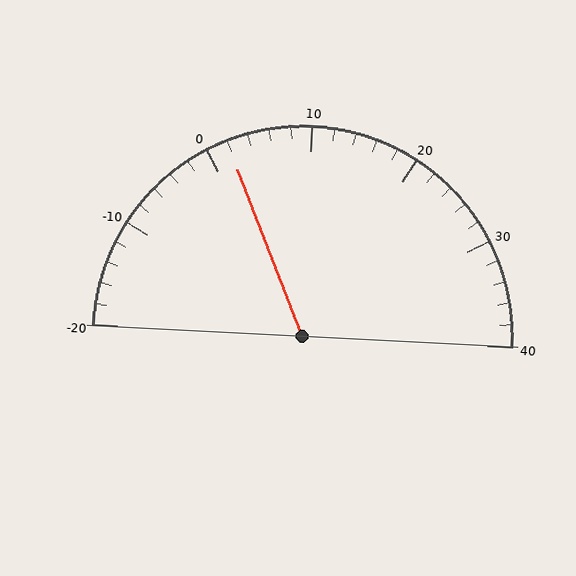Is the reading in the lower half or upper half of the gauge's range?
The reading is in the lower half of the range (-20 to 40).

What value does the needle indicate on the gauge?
The needle indicates approximately 2.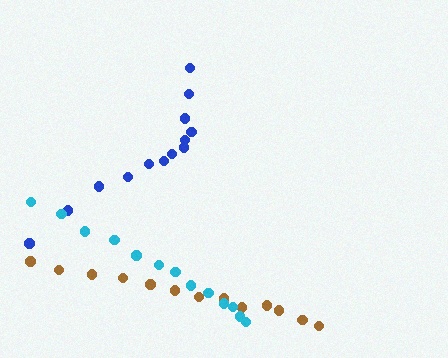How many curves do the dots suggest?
There are 3 distinct paths.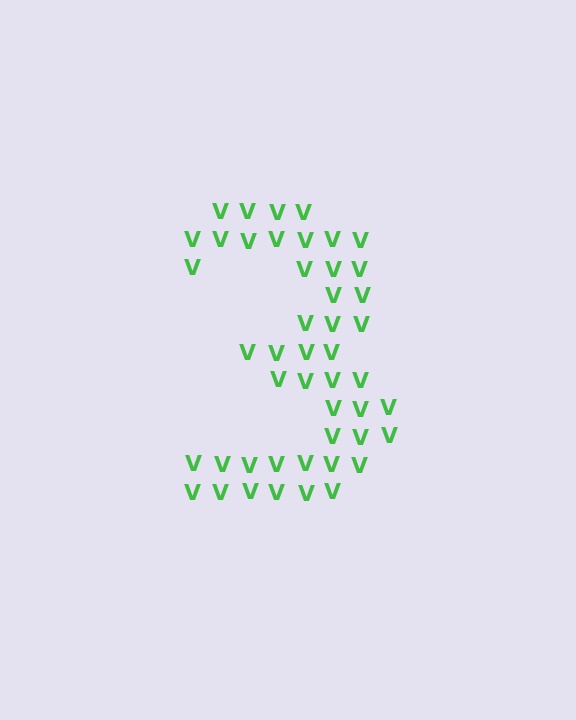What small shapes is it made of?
It is made of small letter V's.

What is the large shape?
The large shape is the digit 3.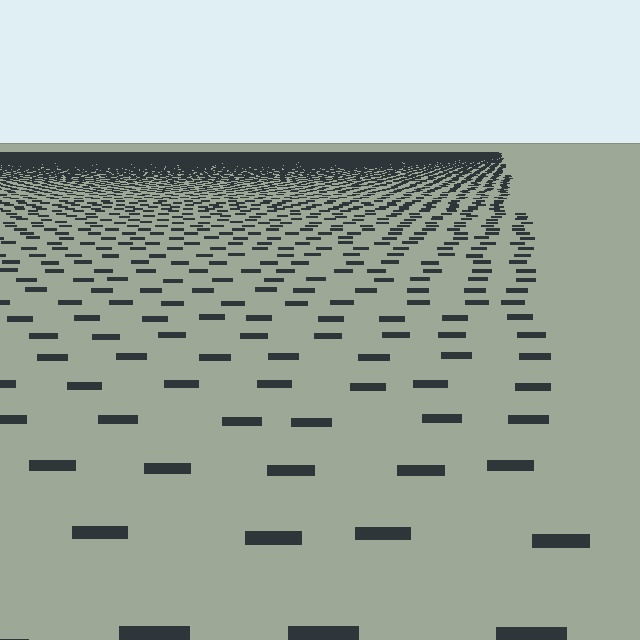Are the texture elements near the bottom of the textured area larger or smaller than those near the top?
Larger. Near the bottom, elements are closer to the viewer and appear at a bigger on-screen size.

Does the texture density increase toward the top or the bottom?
Density increases toward the top.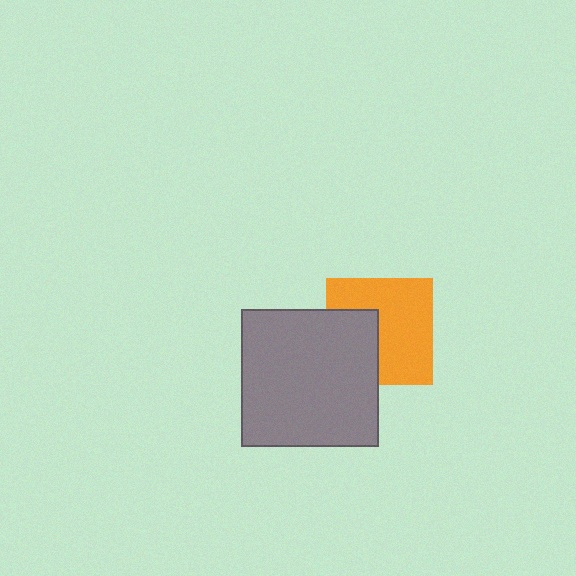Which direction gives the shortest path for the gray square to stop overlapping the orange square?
Moving left gives the shortest separation.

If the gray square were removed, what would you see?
You would see the complete orange square.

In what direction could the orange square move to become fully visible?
The orange square could move right. That would shift it out from behind the gray square entirely.